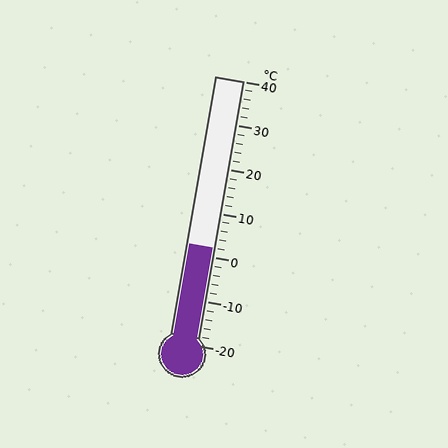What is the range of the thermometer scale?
The thermometer scale ranges from -20°C to 40°C.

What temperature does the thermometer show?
The thermometer shows approximately 2°C.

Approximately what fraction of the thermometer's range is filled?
The thermometer is filled to approximately 35% of its range.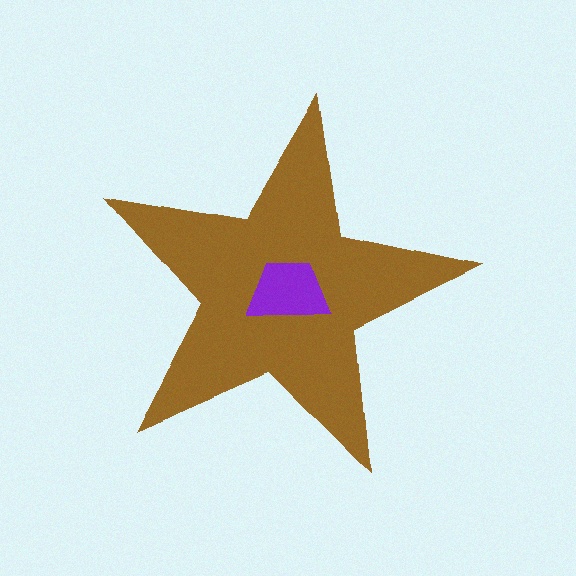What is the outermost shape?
The brown star.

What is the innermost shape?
The purple trapezoid.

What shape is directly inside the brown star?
The purple trapezoid.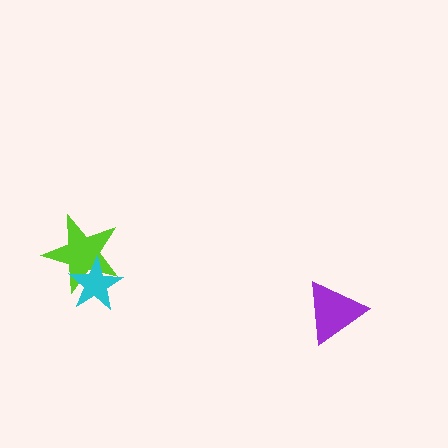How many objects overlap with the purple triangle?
0 objects overlap with the purple triangle.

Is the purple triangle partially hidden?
No, no other shape covers it.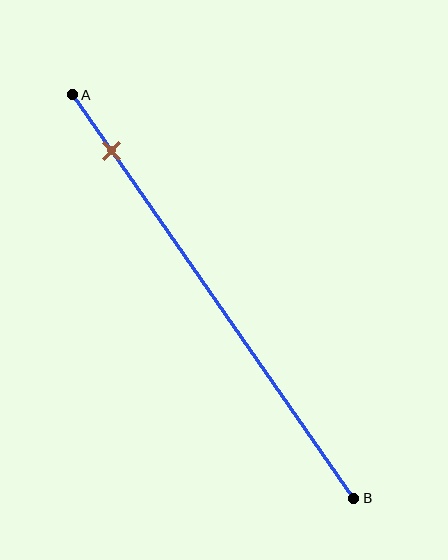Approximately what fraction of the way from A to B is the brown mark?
The brown mark is approximately 15% of the way from A to B.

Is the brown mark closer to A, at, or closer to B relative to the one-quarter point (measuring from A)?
The brown mark is closer to point A than the one-quarter point of segment AB.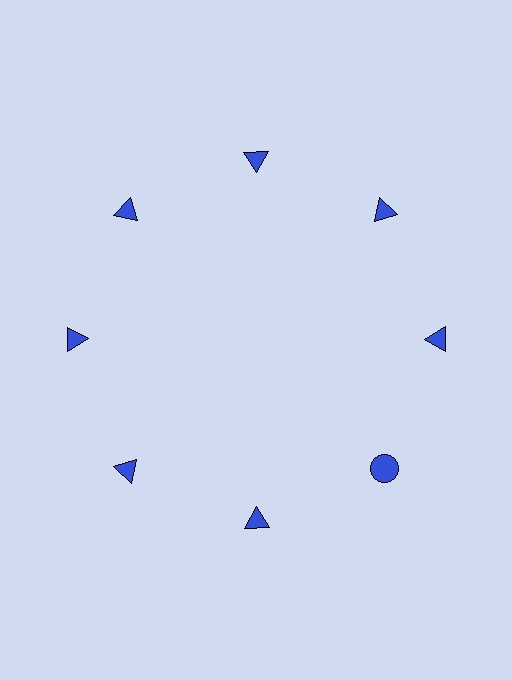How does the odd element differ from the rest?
It has a different shape: circle instead of triangle.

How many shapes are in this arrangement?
There are 8 shapes arranged in a ring pattern.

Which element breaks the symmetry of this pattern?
The blue circle at roughly the 4 o'clock position breaks the symmetry. All other shapes are blue triangles.